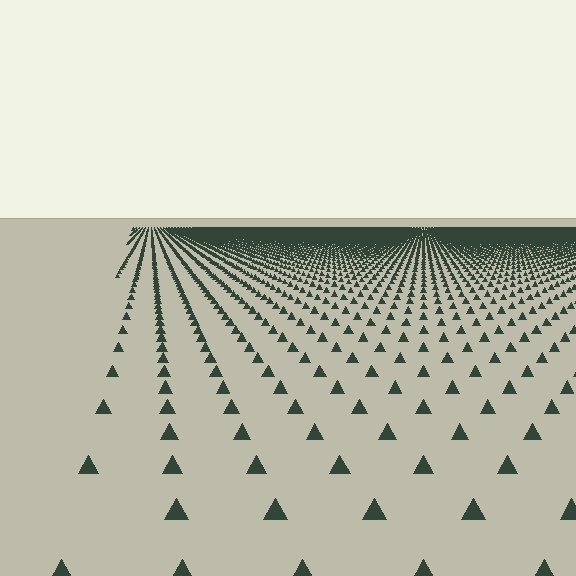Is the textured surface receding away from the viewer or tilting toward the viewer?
The surface is receding away from the viewer. Texture elements get smaller and denser toward the top.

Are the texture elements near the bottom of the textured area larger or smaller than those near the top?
Larger. Near the bottom, elements are closer to the viewer and appear at a bigger on-screen size.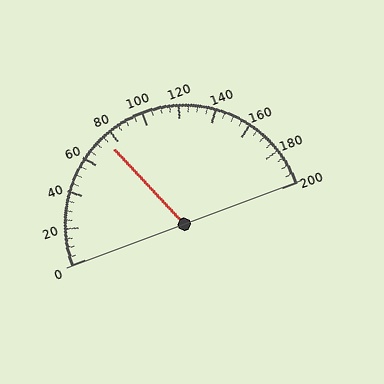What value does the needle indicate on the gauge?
The needle indicates approximately 75.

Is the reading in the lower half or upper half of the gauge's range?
The reading is in the lower half of the range (0 to 200).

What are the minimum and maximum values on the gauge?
The gauge ranges from 0 to 200.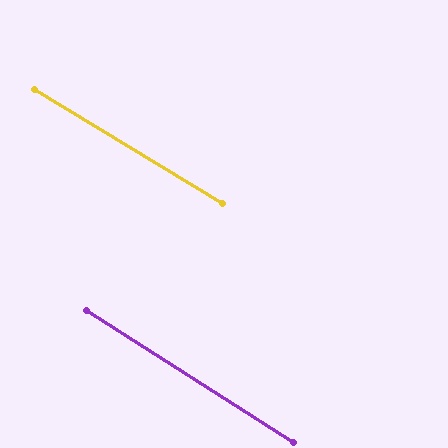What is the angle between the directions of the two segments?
Approximately 1 degree.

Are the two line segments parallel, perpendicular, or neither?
Parallel — their directions differ by only 1.3°.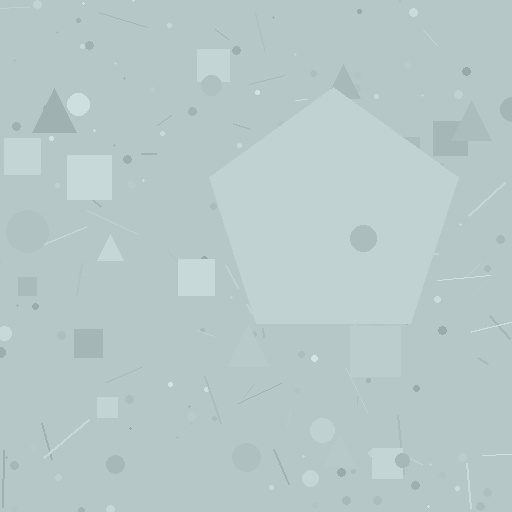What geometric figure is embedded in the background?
A pentagon is embedded in the background.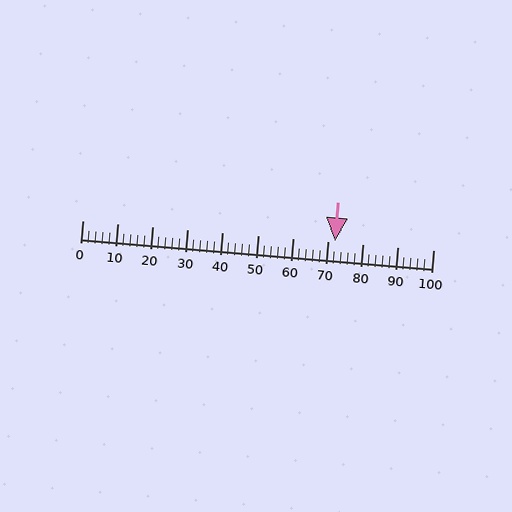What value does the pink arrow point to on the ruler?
The pink arrow points to approximately 72.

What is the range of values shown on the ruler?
The ruler shows values from 0 to 100.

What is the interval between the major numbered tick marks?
The major tick marks are spaced 10 units apart.